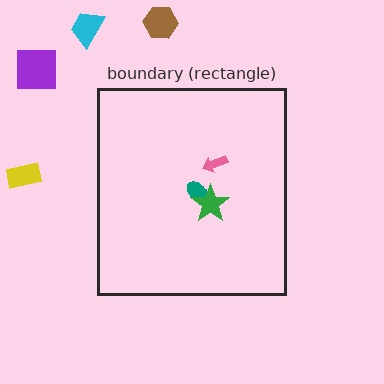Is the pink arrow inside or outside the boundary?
Inside.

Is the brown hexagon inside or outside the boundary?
Outside.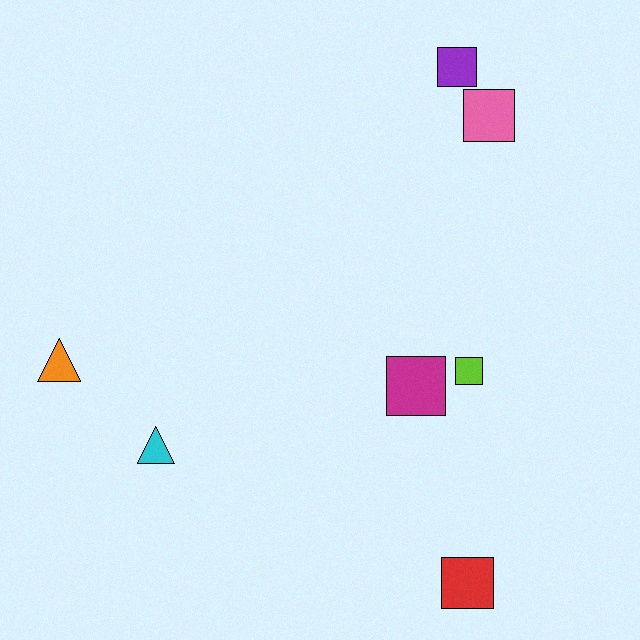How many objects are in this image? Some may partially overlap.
There are 7 objects.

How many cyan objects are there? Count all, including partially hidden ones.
There is 1 cyan object.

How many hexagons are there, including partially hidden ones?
There are no hexagons.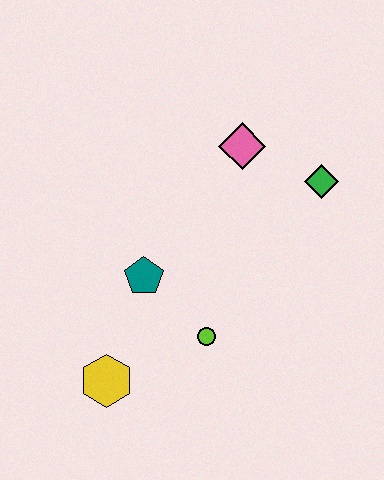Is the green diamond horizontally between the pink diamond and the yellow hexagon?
No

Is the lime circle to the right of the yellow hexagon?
Yes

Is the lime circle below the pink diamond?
Yes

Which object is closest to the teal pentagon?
The lime circle is closest to the teal pentagon.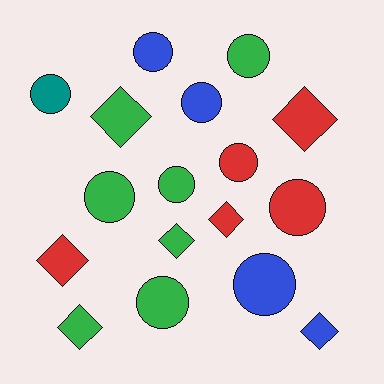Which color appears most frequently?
Green, with 7 objects.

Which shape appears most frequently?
Circle, with 10 objects.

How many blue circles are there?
There are 3 blue circles.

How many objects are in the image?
There are 17 objects.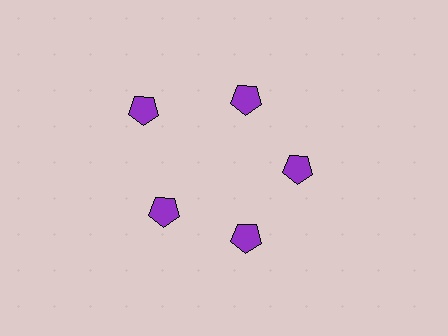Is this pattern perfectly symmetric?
No. The 5 purple pentagons are arranged in a ring, but one element near the 10 o'clock position is pushed outward from the center, breaking the 5-fold rotational symmetry.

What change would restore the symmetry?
The symmetry would be restored by moving it inward, back onto the ring so that all 5 pentagons sit at equal angles and equal distance from the center.